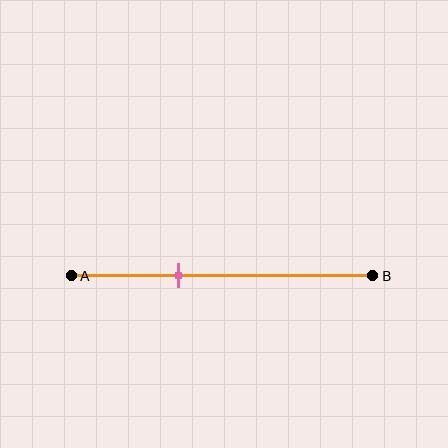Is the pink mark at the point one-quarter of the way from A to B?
No, the mark is at about 35% from A, not at the 25% one-quarter point.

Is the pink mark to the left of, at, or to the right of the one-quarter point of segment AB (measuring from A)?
The pink mark is to the right of the one-quarter point of segment AB.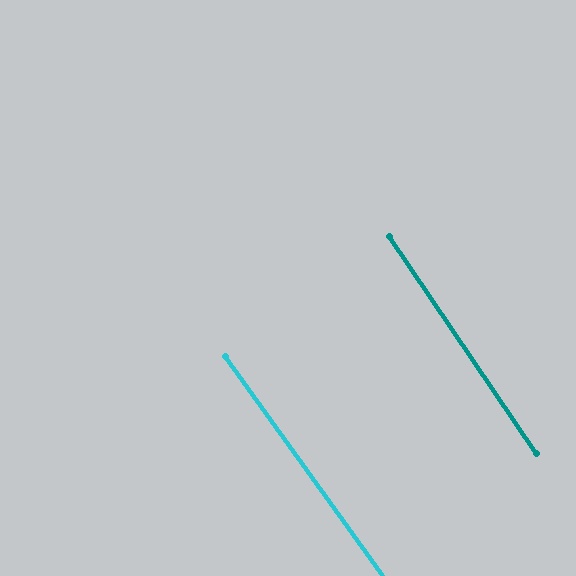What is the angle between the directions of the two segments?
Approximately 2 degrees.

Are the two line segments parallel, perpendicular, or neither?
Parallel — their directions differ by only 1.8°.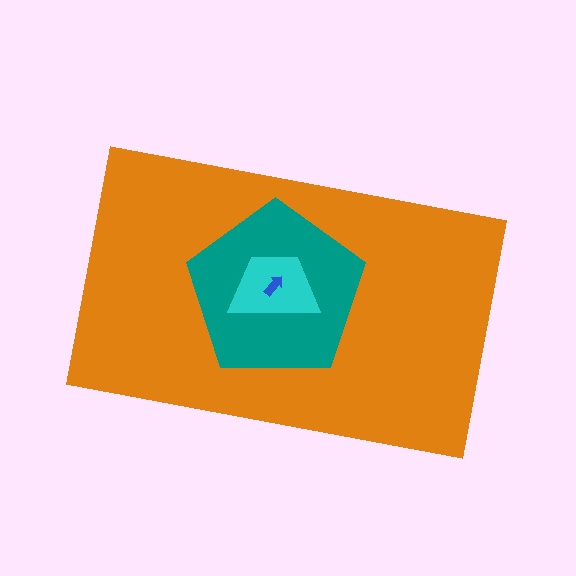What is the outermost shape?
The orange rectangle.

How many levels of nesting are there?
4.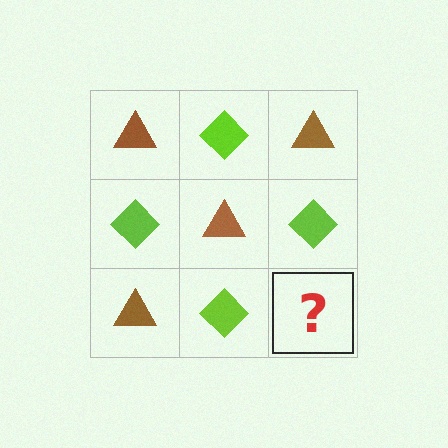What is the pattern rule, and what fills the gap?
The rule is that it alternates brown triangle and lime diamond in a checkerboard pattern. The gap should be filled with a brown triangle.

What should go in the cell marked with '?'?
The missing cell should contain a brown triangle.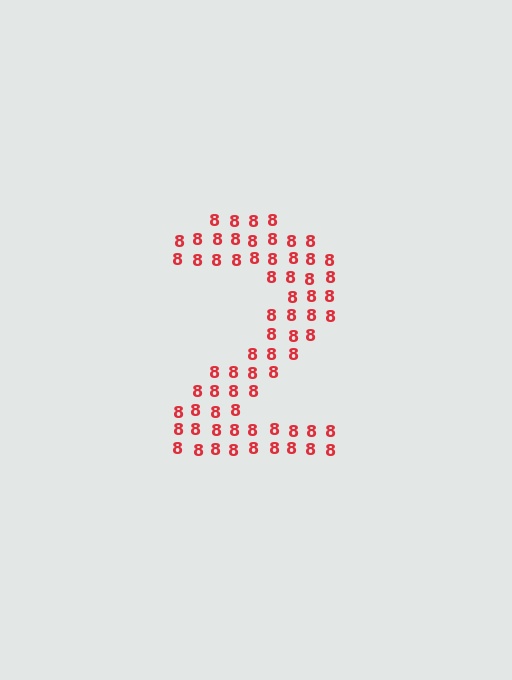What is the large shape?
The large shape is the digit 2.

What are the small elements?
The small elements are digit 8's.